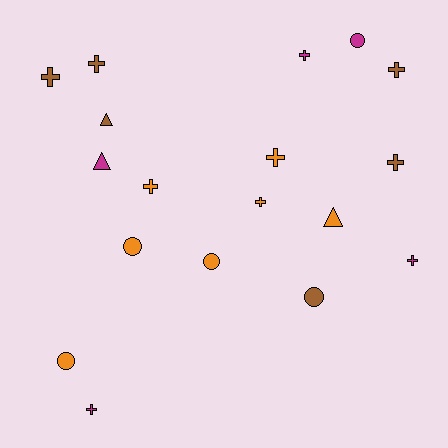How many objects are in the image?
There are 18 objects.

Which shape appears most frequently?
Cross, with 10 objects.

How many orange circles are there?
There are 3 orange circles.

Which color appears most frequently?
Orange, with 7 objects.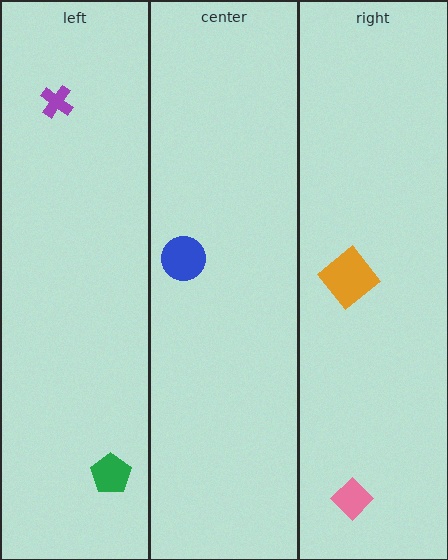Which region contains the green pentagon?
The left region.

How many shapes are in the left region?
2.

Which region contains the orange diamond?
The right region.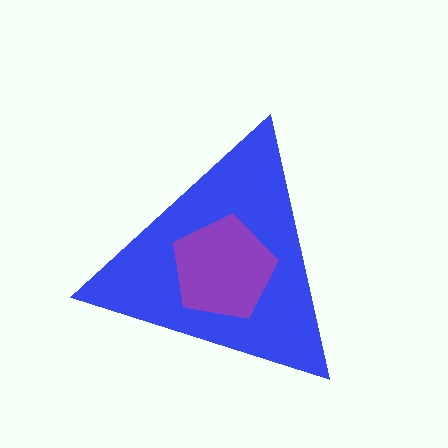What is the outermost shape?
The blue triangle.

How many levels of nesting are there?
2.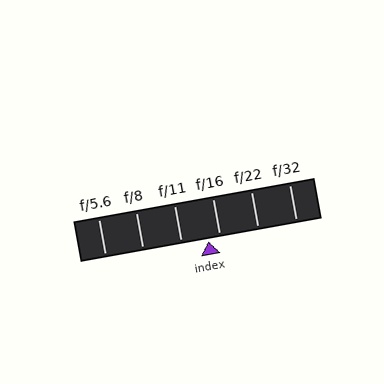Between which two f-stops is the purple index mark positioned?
The index mark is between f/11 and f/16.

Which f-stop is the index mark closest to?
The index mark is closest to f/16.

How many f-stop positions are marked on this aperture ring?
There are 6 f-stop positions marked.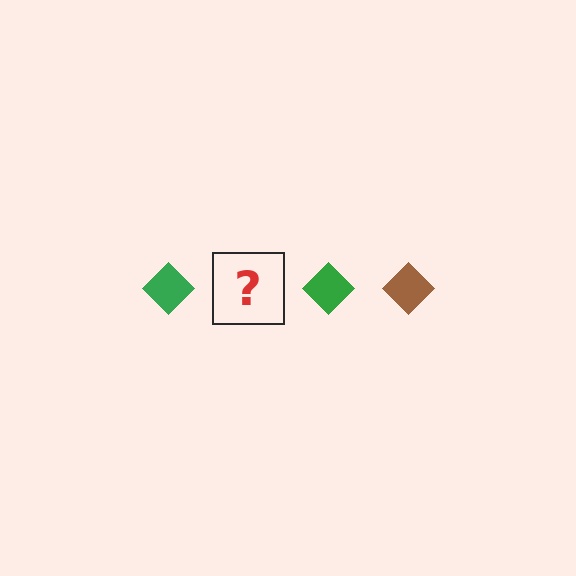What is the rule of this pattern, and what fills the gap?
The rule is that the pattern cycles through green, brown diamonds. The gap should be filled with a brown diamond.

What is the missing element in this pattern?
The missing element is a brown diamond.